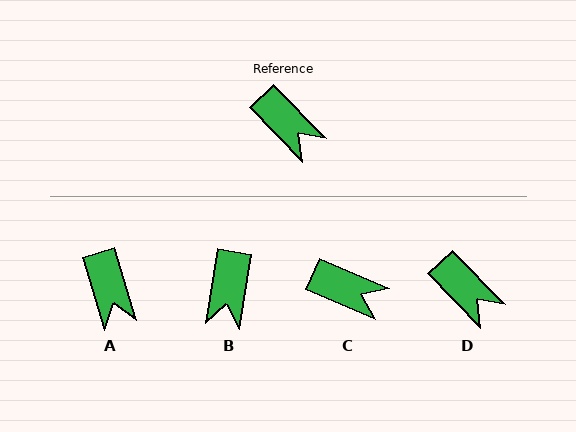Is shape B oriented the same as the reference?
No, it is off by about 53 degrees.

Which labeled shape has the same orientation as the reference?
D.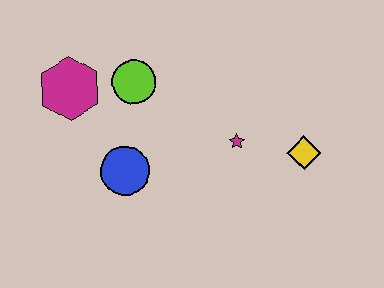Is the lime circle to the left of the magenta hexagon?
No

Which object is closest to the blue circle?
The lime circle is closest to the blue circle.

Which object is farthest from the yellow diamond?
The magenta hexagon is farthest from the yellow diamond.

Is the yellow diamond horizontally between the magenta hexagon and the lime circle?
No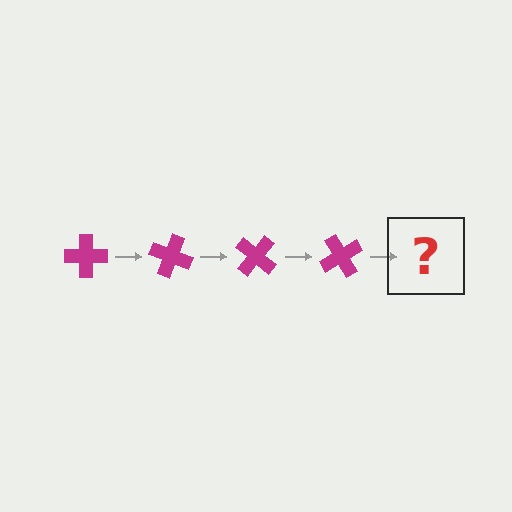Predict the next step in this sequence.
The next step is a magenta cross rotated 80 degrees.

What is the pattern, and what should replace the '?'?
The pattern is that the cross rotates 20 degrees each step. The '?' should be a magenta cross rotated 80 degrees.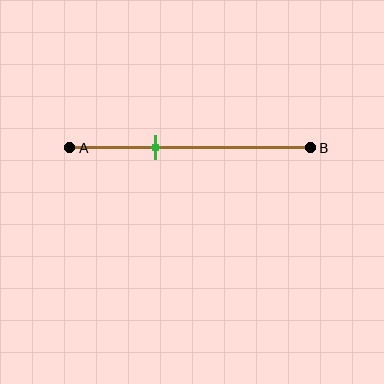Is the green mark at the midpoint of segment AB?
No, the mark is at about 35% from A, not at the 50% midpoint.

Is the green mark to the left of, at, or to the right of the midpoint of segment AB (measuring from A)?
The green mark is to the left of the midpoint of segment AB.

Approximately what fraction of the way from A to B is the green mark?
The green mark is approximately 35% of the way from A to B.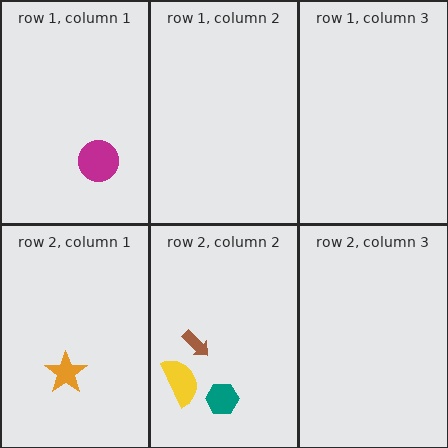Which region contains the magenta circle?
The row 1, column 1 region.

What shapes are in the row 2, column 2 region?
The teal hexagon, the yellow semicircle, the brown arrow.